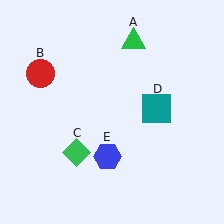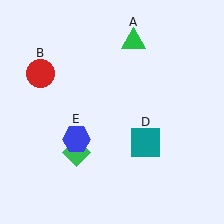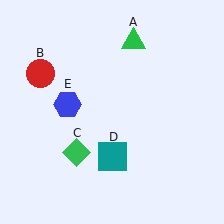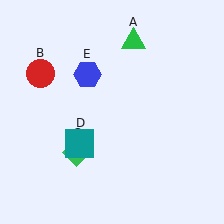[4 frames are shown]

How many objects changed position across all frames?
2 objects changed position: teal square (object D), blue hexagon (object E).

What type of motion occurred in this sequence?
The teal square (object D), blue hexagon (object E) rotated clockwise around the center of the scene.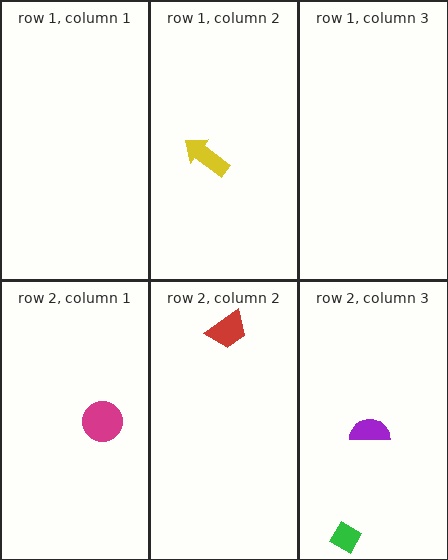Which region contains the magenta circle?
The row 2, column 1 region.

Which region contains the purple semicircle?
The row 2, column 3 region.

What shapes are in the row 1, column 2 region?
The yellow arrow.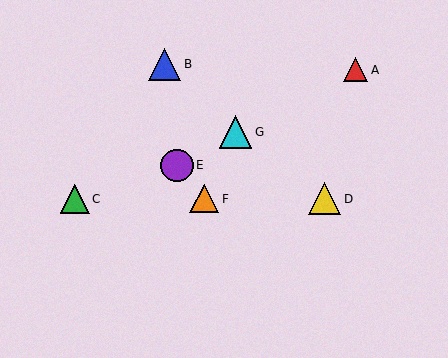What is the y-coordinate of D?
Object D is at y≈199.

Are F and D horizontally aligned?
Yes, both are at y≈199.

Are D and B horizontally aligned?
No, D is at y≈199 and B is at y≈64.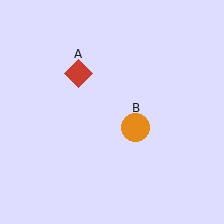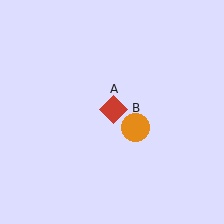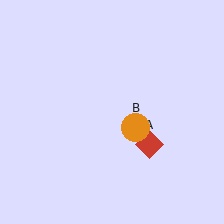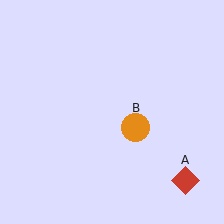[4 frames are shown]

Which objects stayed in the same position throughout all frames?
Orange circle (object B) remained stationary.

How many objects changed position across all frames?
1 object changed position: red diamond (object A).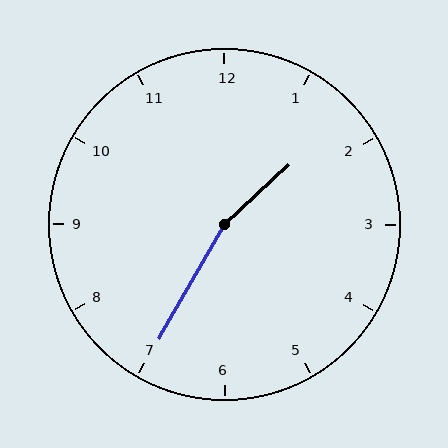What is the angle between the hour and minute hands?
Approximately 162 degrees.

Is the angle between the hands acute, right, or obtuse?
It is obtuse.